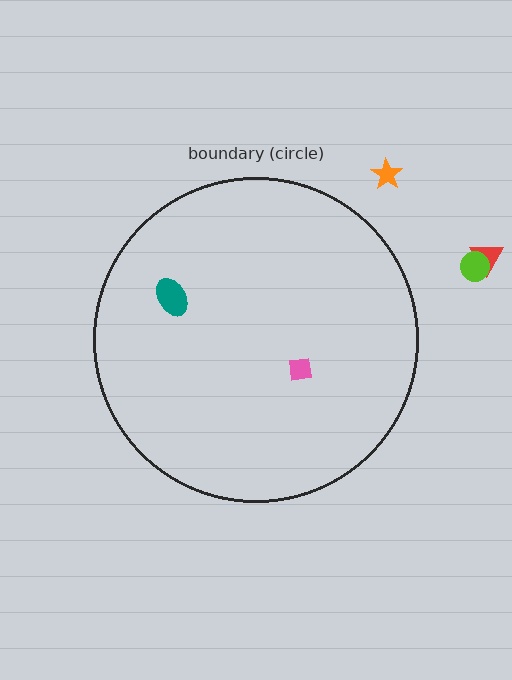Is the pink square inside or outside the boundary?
Inside.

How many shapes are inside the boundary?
2 inside, 3 outside.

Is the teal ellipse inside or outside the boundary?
Inside.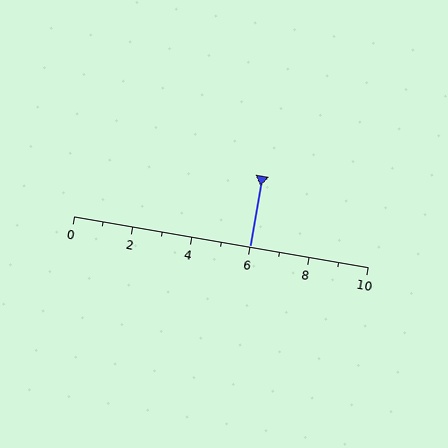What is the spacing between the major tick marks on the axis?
The major ticks are spaced 2 apart.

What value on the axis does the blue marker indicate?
The marker indicates approximately 6.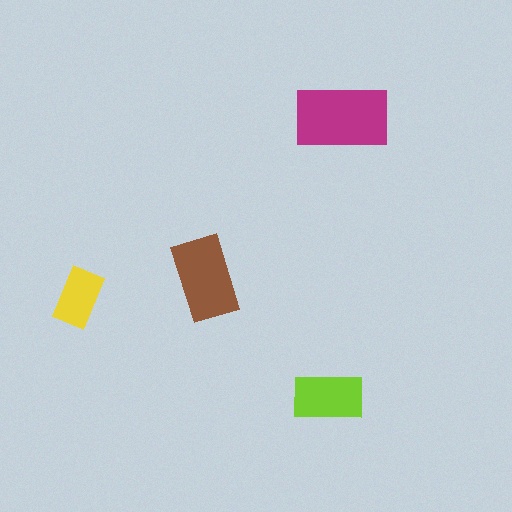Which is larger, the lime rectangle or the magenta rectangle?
The magenta one.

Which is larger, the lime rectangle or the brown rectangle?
The brown one.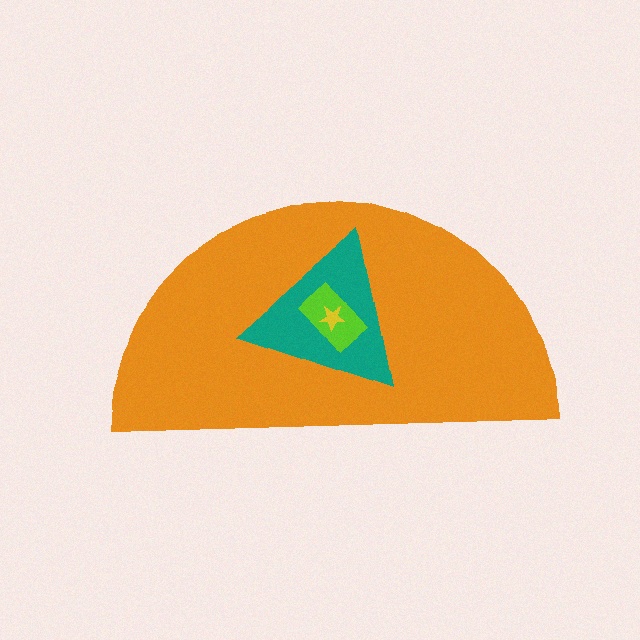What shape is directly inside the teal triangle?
The lime rectangle.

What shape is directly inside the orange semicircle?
The teal triangle.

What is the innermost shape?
The yellow star.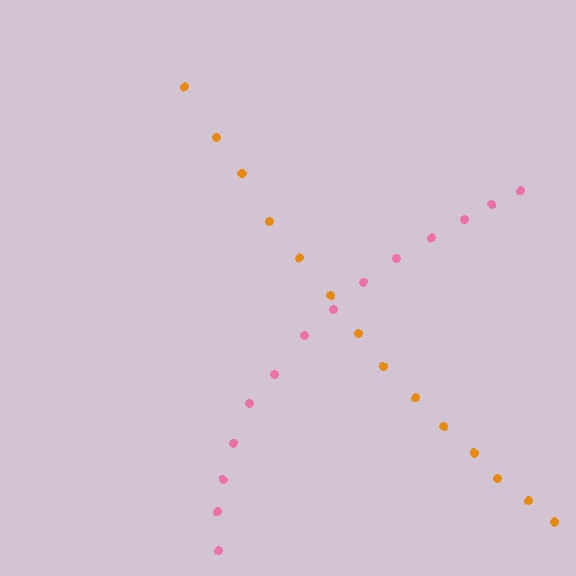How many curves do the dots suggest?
There are 2 distinct paths.